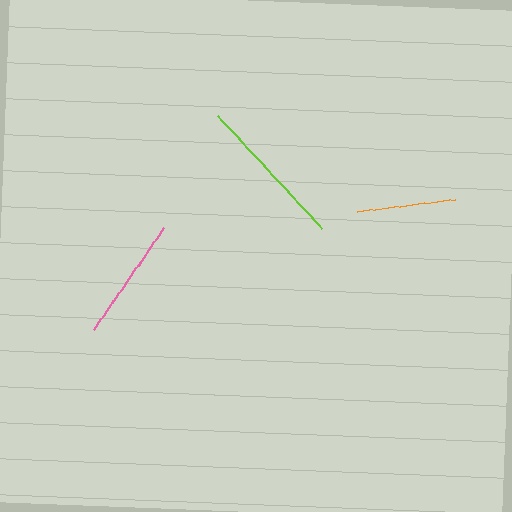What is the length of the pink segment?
The pink segment is approximately 123 pixels long.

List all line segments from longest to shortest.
From longest to shortest: lime, pink, orange.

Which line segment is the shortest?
The orange line is the shortest at approximately 99 pixels.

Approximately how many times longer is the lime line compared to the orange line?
The lime line is approximately 1.5 times the length of the orange line.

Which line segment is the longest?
The lime line is the longest at approximately 153 pixels.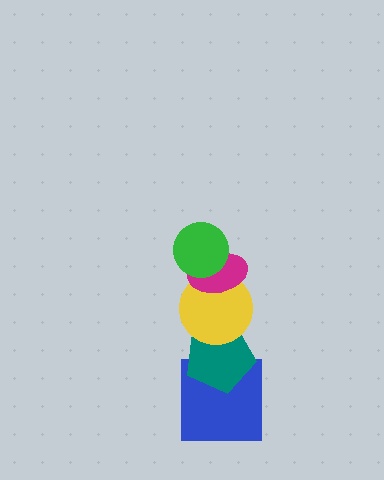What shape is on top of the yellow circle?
The magenta ellipse is on top of the yellow circle.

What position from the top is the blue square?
The blue square is 5th from the top.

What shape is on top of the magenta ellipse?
The green circle is on top of the magenta ellipse.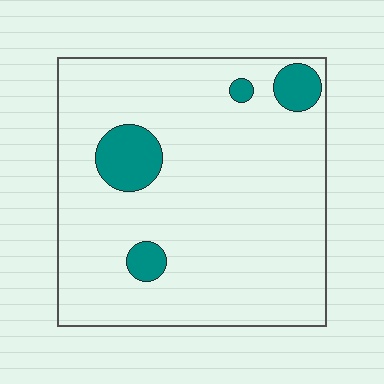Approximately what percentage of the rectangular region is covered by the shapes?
Approximately 10%.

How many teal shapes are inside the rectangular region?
4.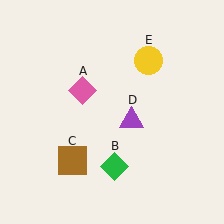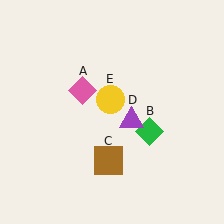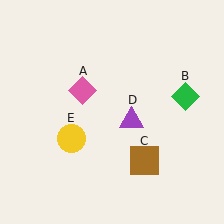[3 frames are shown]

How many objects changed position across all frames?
3 objects changed position: green diamond (object B), brown square (object C), yellow circle (object E).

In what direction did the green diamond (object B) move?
The green diamond (object B) moved up and to the right.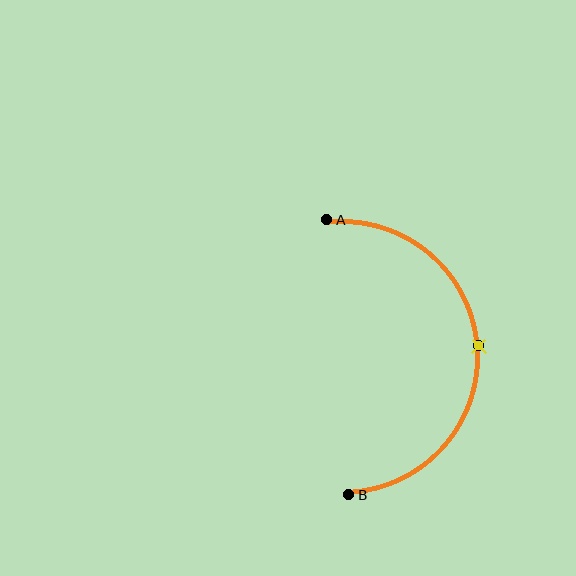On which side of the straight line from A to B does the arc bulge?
The arc bulges to the right of the straight line connecting A and B.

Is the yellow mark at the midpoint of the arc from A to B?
Yes. The yellow mark lies on the arc at equal arc-length from both A and B — it is the arc midpoint.